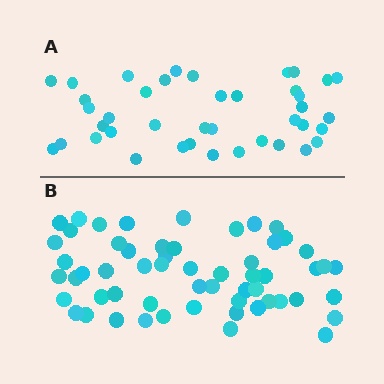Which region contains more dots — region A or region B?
Region B (the bottom region) has more dots.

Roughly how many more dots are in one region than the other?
Region B has approximately 15 more dots than region A.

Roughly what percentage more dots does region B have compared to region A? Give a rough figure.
About 40% more.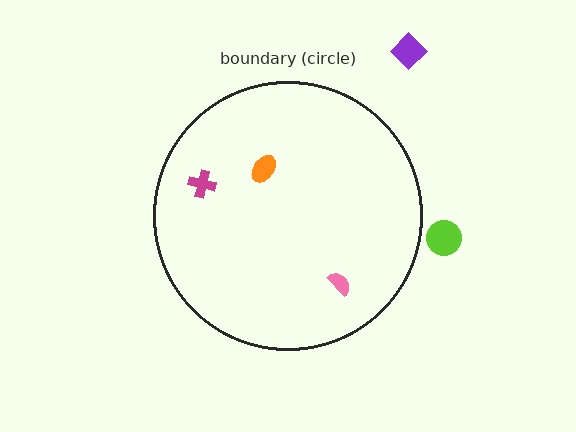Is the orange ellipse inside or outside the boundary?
Inside.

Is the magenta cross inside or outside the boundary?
Inside.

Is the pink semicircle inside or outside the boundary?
Inside.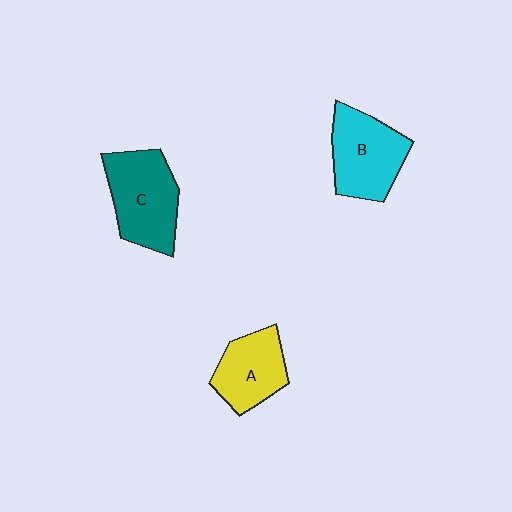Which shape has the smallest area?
Shape A (yellow).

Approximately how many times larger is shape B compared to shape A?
Approximately 1.2 times.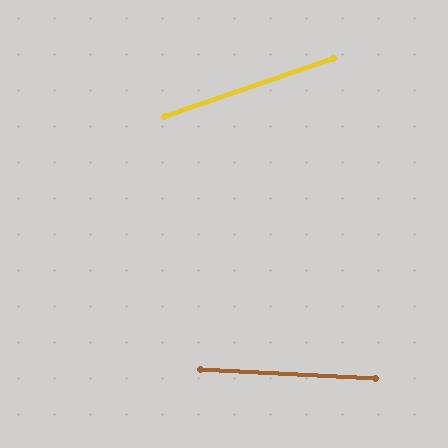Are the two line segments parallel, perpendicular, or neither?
Neither parallel nor perpendicular — they differ by about 22°.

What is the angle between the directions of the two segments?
Approximately 22 degrees.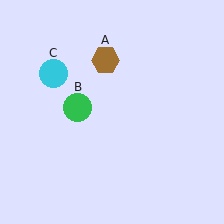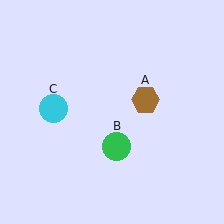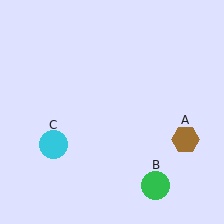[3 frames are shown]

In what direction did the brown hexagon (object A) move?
The brown hexagon (object A) moved down and to the right.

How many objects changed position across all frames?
3 objects changed position: brown hexagon (object A), green circle (object B), cyan circle (object C).